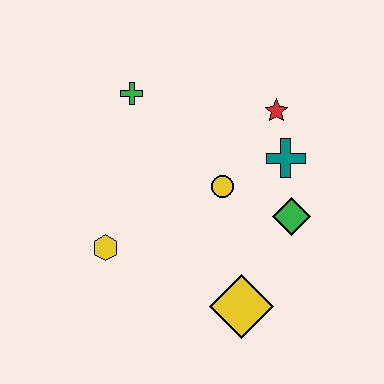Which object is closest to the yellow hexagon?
The yellow circle is closest to the yellow hexagon.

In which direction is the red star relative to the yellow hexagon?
The red star is to the right of the yellow hexagon.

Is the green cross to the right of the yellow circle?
No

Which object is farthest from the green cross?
The yellow diamond is farthest from the green cross.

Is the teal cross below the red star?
Yes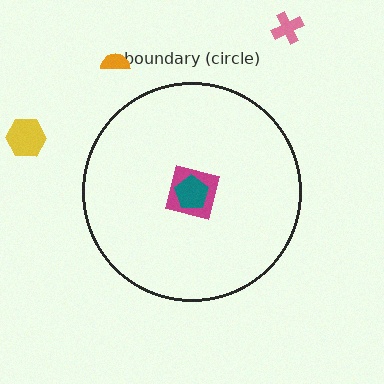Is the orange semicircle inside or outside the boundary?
Outside.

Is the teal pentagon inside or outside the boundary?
Inside.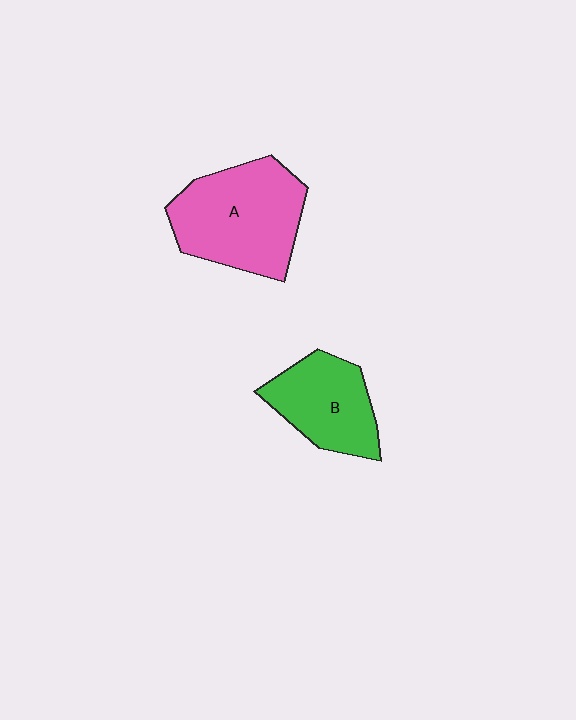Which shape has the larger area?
Shape A (pink).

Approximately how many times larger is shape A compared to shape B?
Approximately 1.5 times.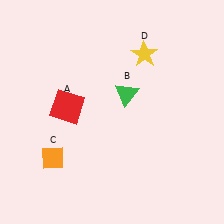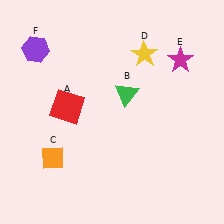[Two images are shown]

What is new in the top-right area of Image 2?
A magenta star (E) was added in the top-right area of Image 2.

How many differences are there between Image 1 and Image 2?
There are 2 differences between the two images.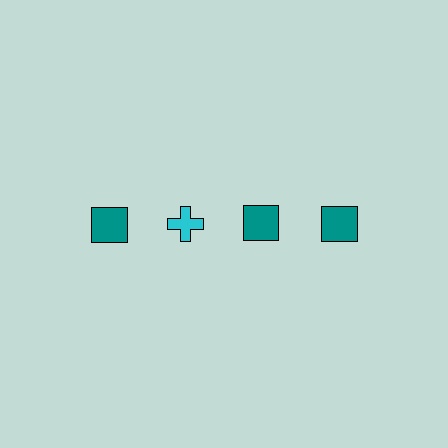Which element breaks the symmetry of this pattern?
The cyan cross in the top row, second from left column breaks the symmetry. All other shapes are teal squares.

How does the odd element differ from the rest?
It differs in both color (cyan instead of teal) and shape (cross instead of square).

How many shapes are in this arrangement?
There are 4 shapes arranged in a grid pattern.